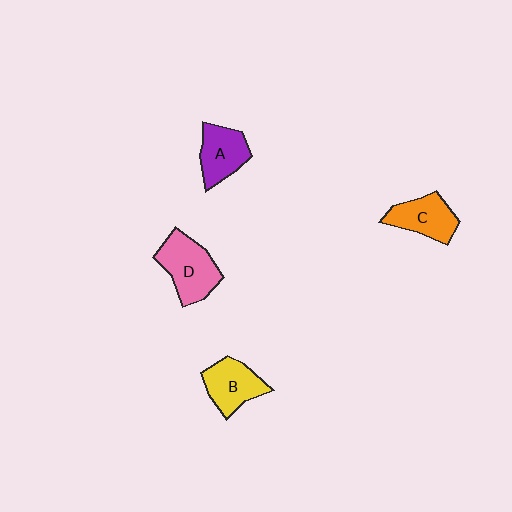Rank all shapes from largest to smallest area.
From largest to smallest: D (pink), C (orange), B (yellow), A (purple).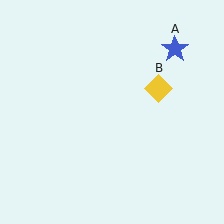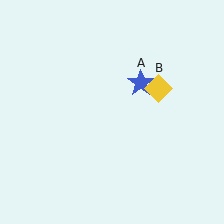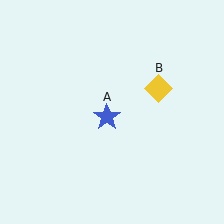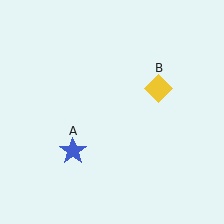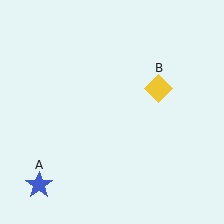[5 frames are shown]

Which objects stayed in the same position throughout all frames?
Yellow diamond (object B) remained stationary.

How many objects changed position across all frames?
1 object changed position: blue star (object A).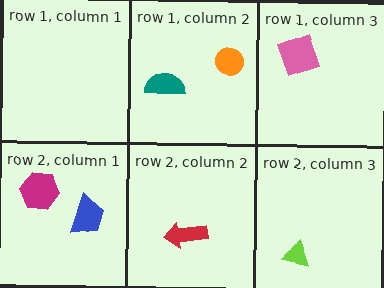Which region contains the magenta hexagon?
The row 2, column 1 region.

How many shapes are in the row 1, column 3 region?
1.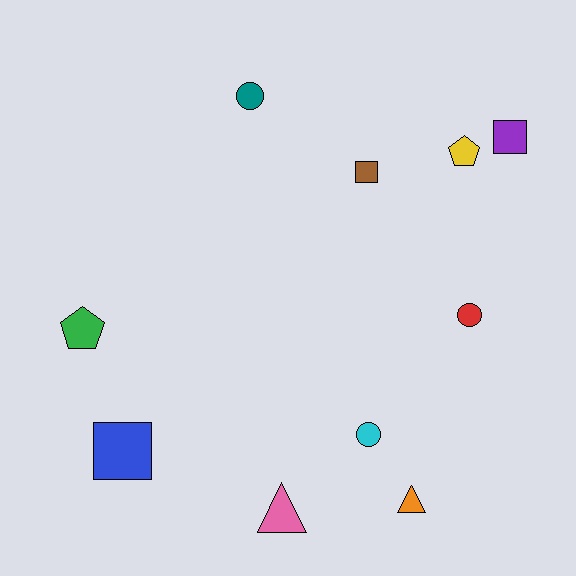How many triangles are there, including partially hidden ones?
There are 2 triangles.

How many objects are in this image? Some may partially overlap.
There are 10 objects.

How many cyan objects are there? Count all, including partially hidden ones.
There is 1 cyan object.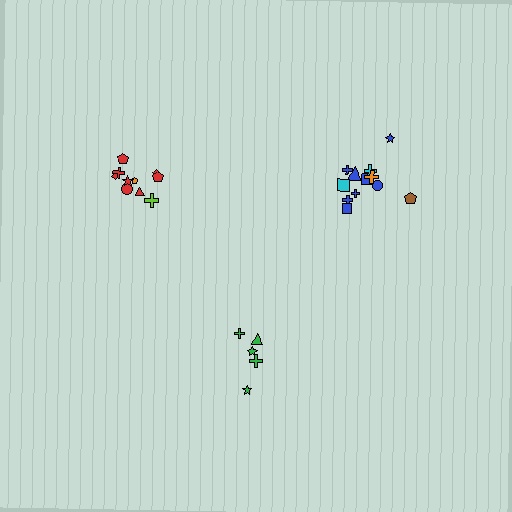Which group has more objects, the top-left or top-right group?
The top-right group.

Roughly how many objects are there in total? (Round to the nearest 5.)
Roughly 25 objects in total.